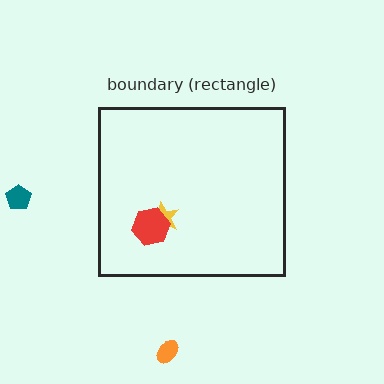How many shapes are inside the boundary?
2 inside, 2 outside.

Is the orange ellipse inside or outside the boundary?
Outside.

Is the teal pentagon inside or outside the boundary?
Outside.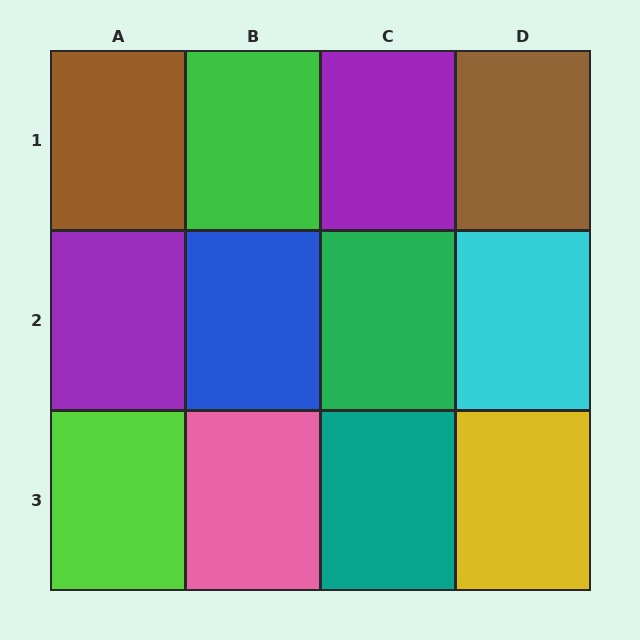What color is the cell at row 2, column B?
Blue.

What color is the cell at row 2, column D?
Cyan.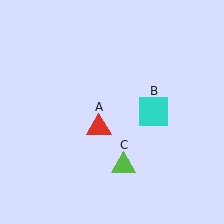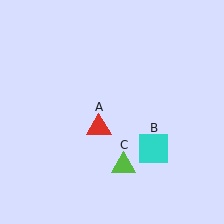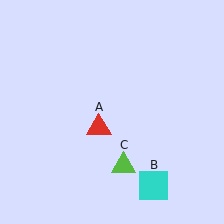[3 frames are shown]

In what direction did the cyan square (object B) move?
The cyan square (object B) moved down.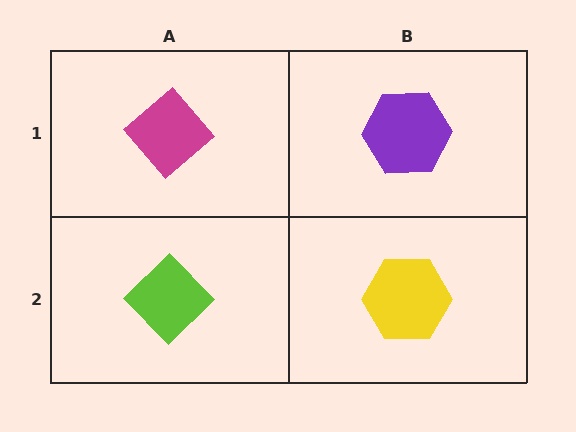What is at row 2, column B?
A yellow hexagon.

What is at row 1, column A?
A magenta diamond.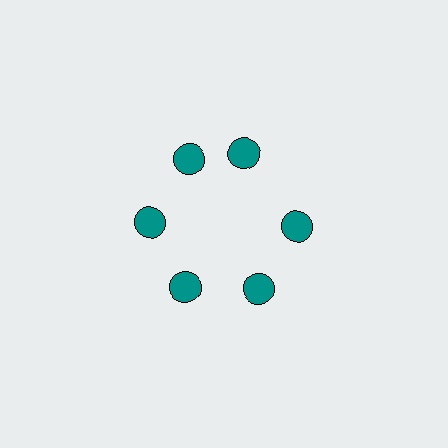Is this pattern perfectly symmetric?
No. The 6 teal circles are arranged in a ring, but one element near the 1 o'clock position is rotated out of alignment along the ring, breaking the 6-fold rotational symmetry.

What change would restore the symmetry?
The symmetry would be restored by rotating it back into even spacing with its neighbors so that all 6 circles sit at equal angles and equal distance from the center.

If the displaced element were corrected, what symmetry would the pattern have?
It would have 6-fold rotational symmetry — the pattern would map onto itself every 60 degrees.